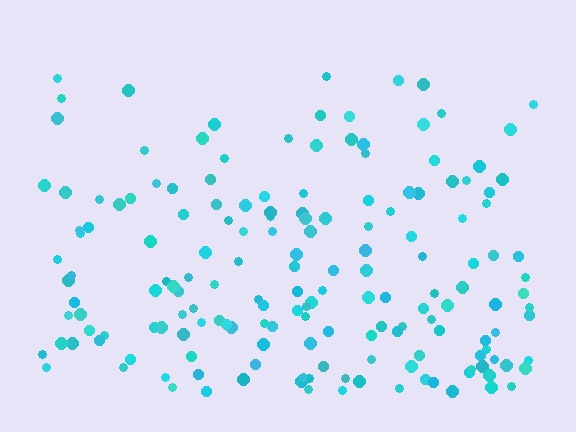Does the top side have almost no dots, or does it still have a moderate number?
Still a moderate number, just noticeably fewer than the bottom.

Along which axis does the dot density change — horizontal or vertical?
Vertical.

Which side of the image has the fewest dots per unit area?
The top.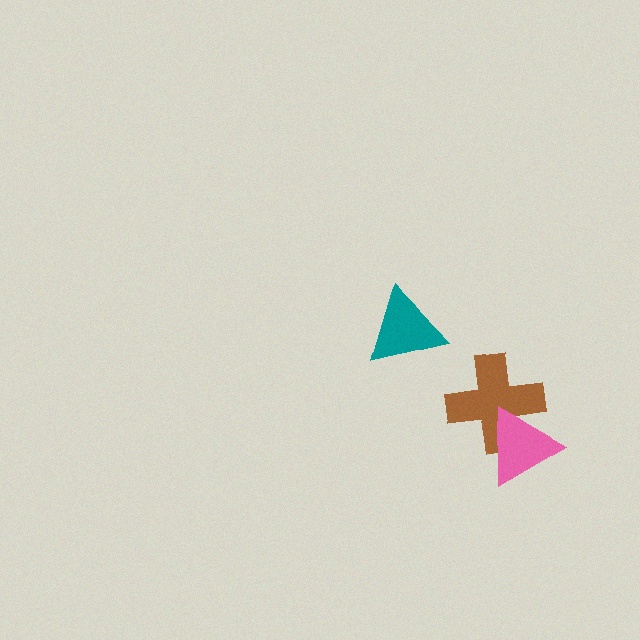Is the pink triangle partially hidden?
No, no other shape covers it.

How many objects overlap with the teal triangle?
0 objects overlap with the teal triangle.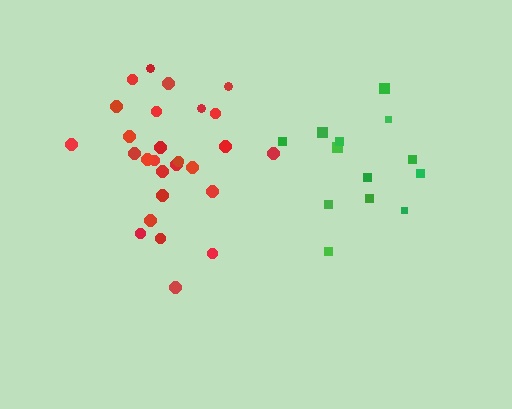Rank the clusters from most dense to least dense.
red, green.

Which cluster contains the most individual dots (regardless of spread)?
Red (27).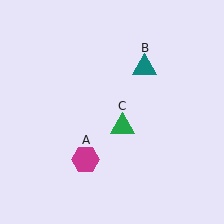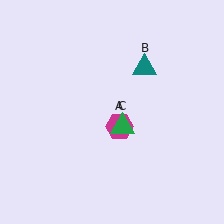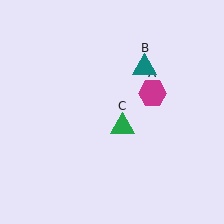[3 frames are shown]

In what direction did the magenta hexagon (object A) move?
The magenta hexagon (object A) moved up and to the right.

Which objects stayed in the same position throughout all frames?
Teal triangle (object B) and green triangle (object C) remained stationary.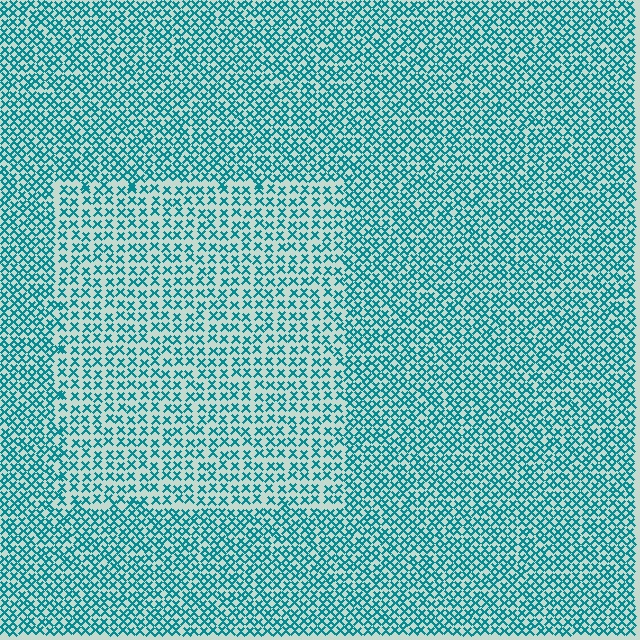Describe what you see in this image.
The image contains small teal elements arranged at two different densities. A rectangle-shaped region is visible where the elements are less densely packed than the surrounding area.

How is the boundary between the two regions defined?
The boundary is defined by a change in element density (approximately 1.6x ratio). All elements are the same color, size, and shape.